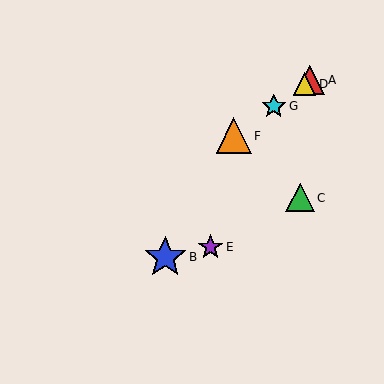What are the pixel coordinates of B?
Object B is at (165, 257).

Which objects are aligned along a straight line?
Objects A, D, F, G are aligned along a straight line.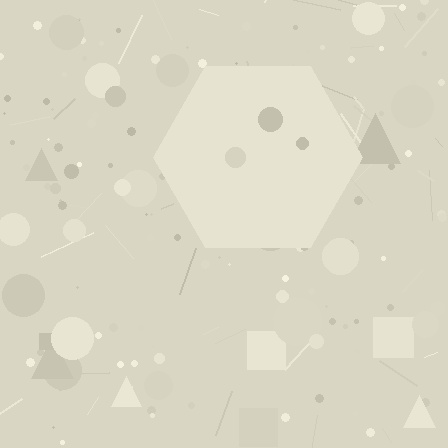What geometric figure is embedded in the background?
A hexagon is embedded in the background.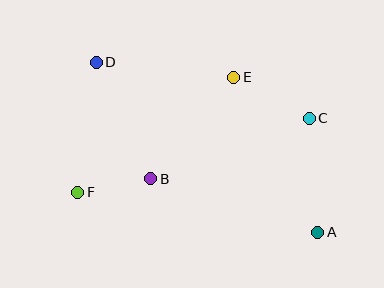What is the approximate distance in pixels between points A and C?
The distance between A and C is approximately 115 pixels.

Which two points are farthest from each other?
Points A and D are farthest from each other.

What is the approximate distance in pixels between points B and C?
The distance between B and C is approximately 169 pixels.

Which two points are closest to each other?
Points B and F are closest to each other.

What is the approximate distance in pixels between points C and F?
The distance between C and F is approximately 243 pixels.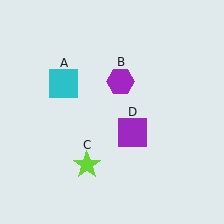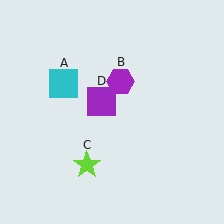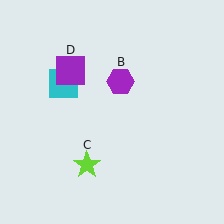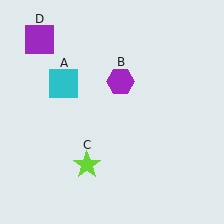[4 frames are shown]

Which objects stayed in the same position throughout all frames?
Cyan square (object A) and purple hexagon (object B) and lime star (object C) remained stationary.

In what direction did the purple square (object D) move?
The purple square (object D) moved up and to the left.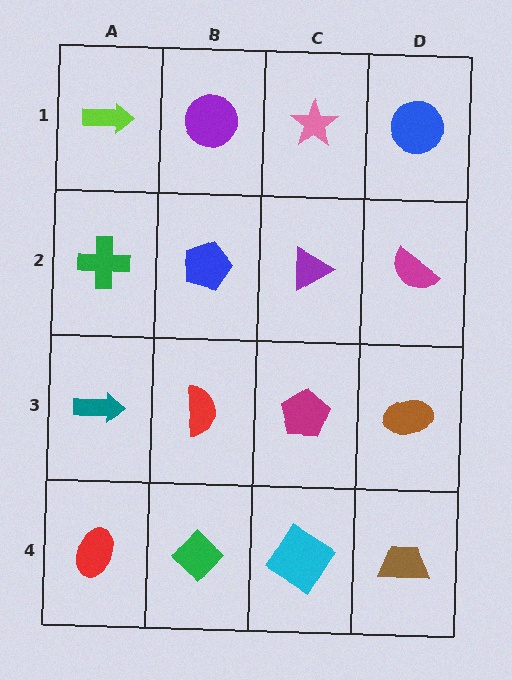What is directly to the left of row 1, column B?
A lime arrow.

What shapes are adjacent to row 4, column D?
A brown ellipse (row 3, column D), a cyan diamond (row 4, column C).